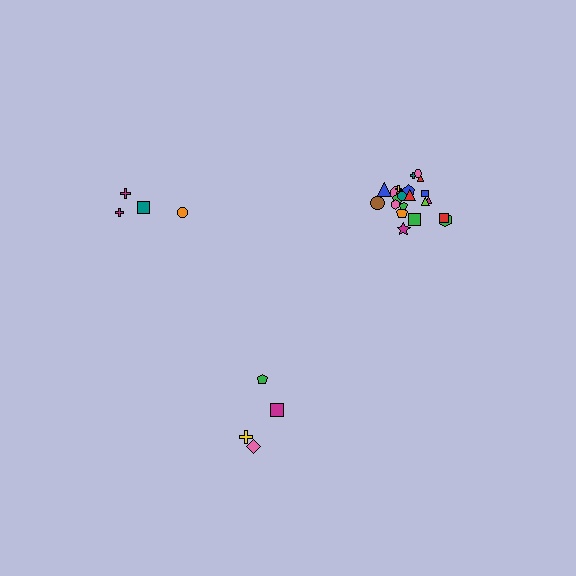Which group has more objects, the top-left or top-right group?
The top-right group.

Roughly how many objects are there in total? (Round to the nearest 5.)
Roughly 30 objects in total.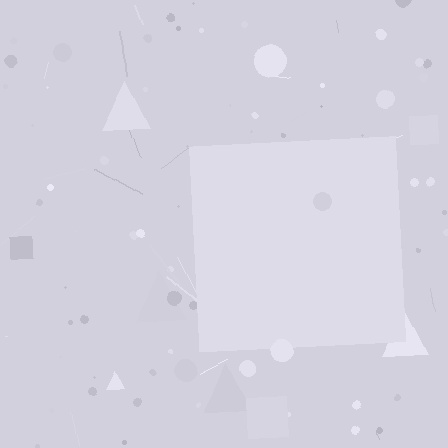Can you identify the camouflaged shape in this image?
The camouflaged shape is a square.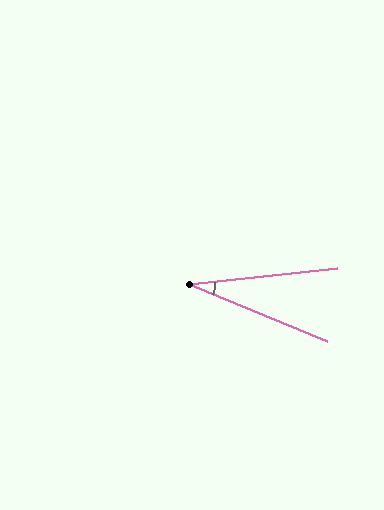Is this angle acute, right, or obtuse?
It is acute.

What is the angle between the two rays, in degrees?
Approximately 29 degrees.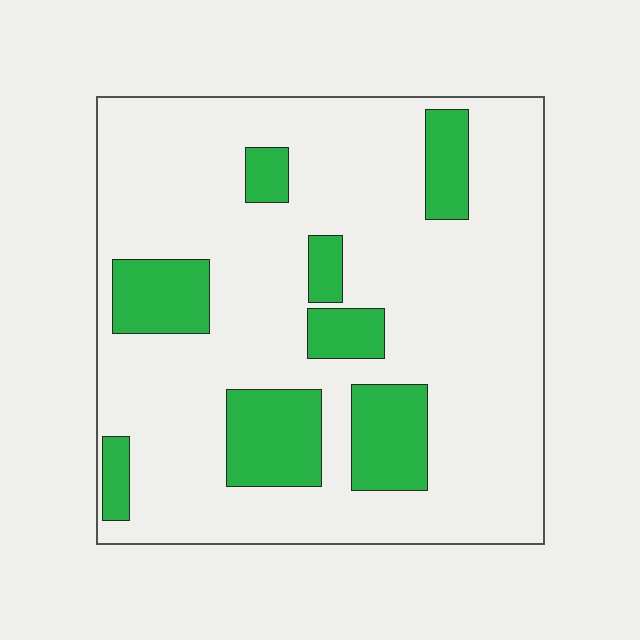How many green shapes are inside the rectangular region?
8.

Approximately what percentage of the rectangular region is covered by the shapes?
Approximately 20%.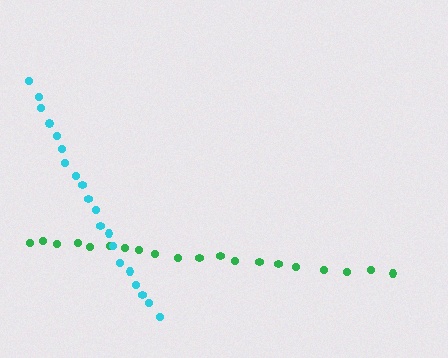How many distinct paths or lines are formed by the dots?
There are 2 distinct paths.